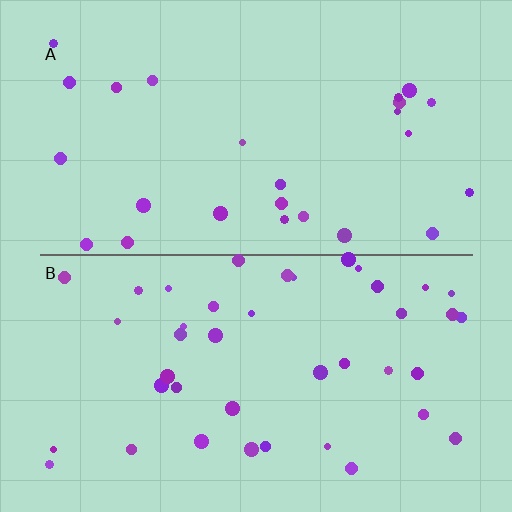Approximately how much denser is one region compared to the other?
Approximately 1.7× — region B over region A.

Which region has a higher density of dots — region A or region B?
B (the bottom).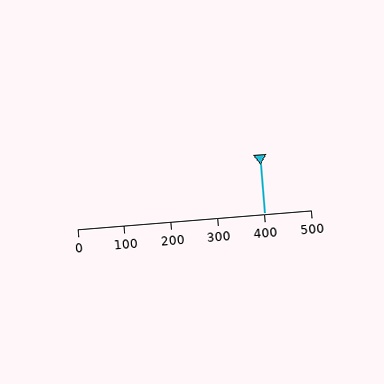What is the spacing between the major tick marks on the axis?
The major ticks are spaced 100 apart.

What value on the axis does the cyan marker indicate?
The marker indicates approximately 400.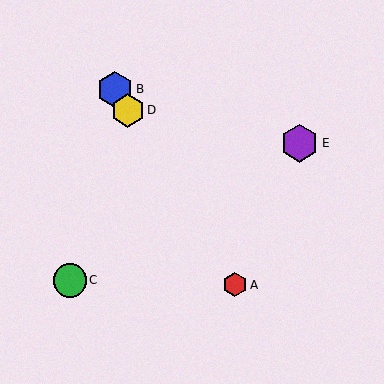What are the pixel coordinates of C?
Object C is at (70, 280).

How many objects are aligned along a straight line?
3 objects (A, B, D) are aligned along a straight line.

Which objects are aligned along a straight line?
Objects A, B, D are aligned along a straight line.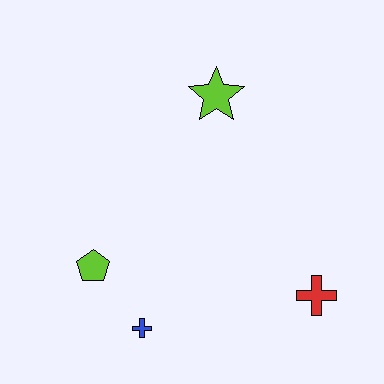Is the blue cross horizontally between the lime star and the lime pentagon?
Yes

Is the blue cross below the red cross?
Yes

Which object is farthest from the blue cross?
The lime star is farthest from the blue cross.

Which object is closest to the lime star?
The lime pentagon is closest to the lime star.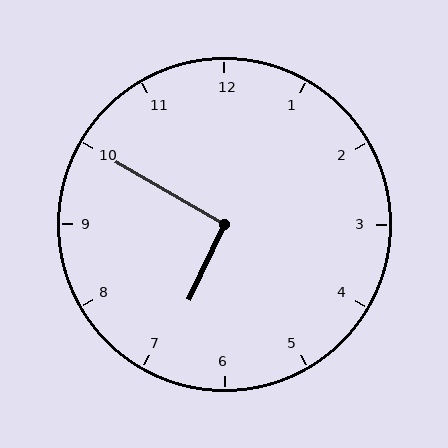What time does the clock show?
6:50.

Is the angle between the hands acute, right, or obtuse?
It is right.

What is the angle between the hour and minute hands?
Approximately 95 degrees.